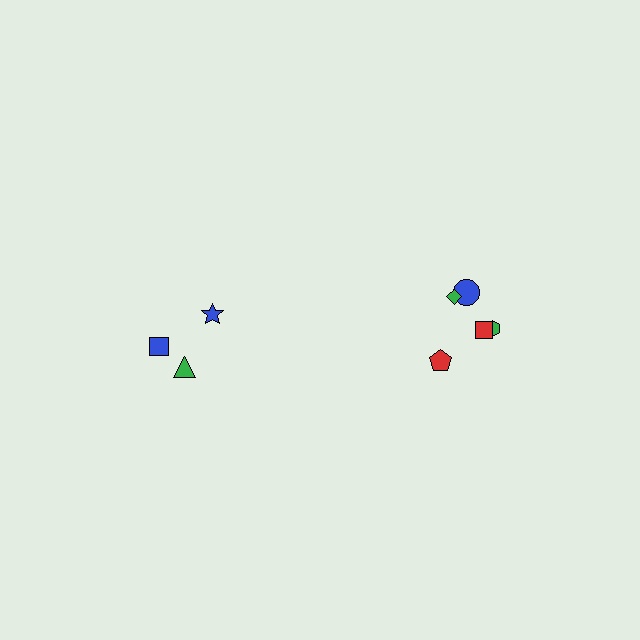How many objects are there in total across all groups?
There are 8 objects.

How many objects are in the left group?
There are 3 objects.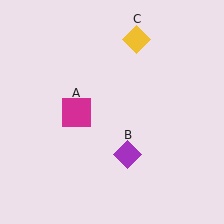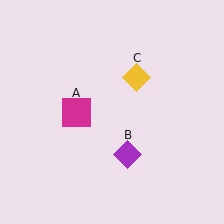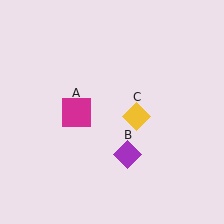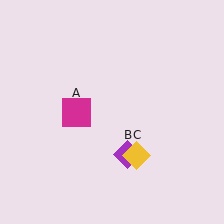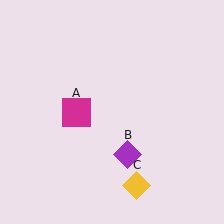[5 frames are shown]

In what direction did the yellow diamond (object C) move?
The yellow diamond (object C) moved down.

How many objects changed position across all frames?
1 object changed position: yellow diamond (object C).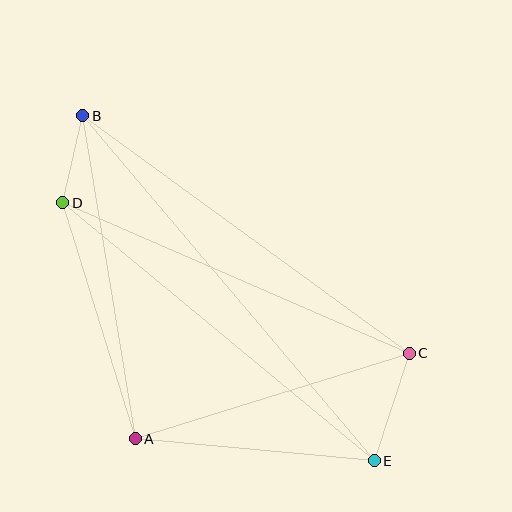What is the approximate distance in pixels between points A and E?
The distance between A and E is approximately 240 pixels.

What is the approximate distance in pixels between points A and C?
The distance between A and C is approximately 287 pixels.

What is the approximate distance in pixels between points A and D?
The distance between A and D is approximately 247 pixels.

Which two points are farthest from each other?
Points B and E are farthest from each other.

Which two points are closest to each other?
Points B and D are closest to each other.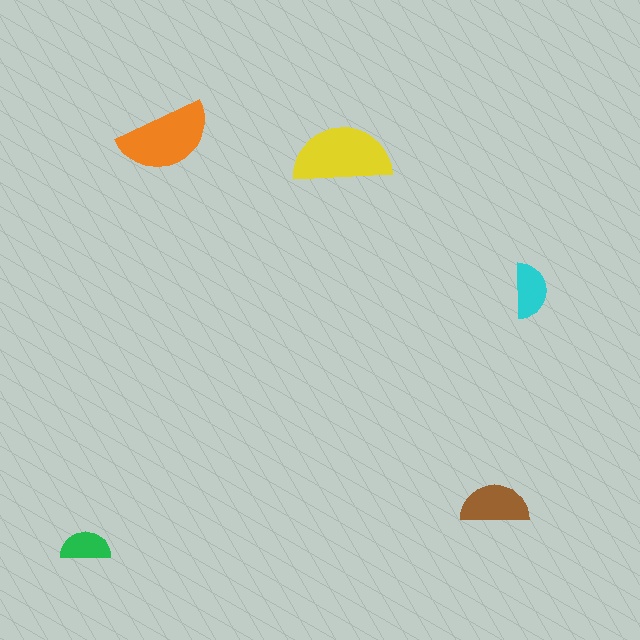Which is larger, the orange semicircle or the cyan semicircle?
The orange one.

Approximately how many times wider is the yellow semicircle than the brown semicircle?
About 1.5 times wider.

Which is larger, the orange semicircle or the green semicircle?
The orange one.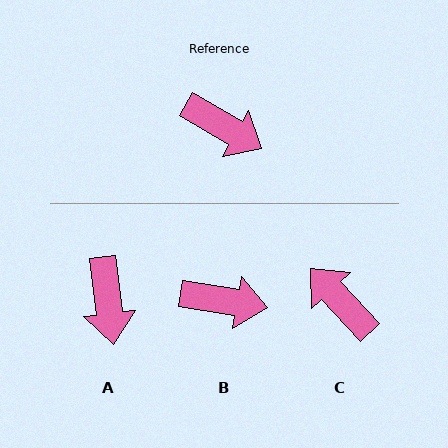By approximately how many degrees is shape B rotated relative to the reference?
Approximately 21 degrees counter-clockwise.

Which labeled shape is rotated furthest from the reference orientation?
C, about 163 degrees away.